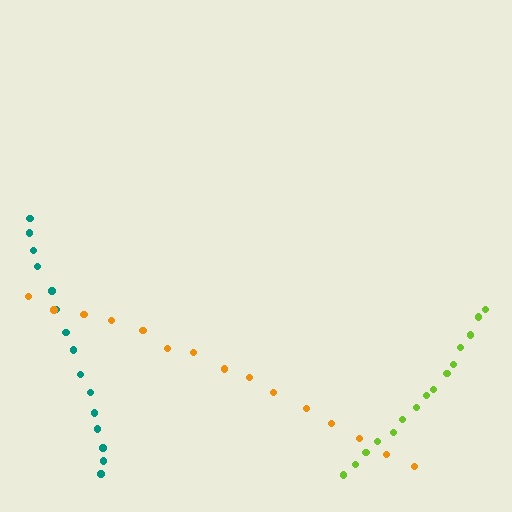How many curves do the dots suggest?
There are 3 distinct paths.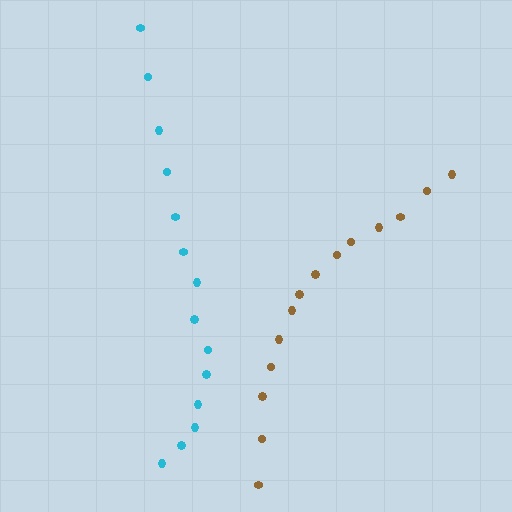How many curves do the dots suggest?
There are 2 distinct paths.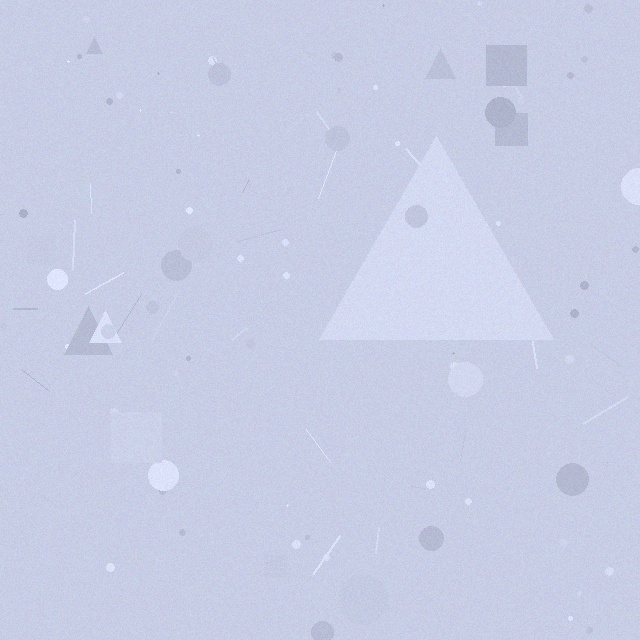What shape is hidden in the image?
A triangle is hidden in the image.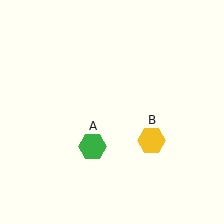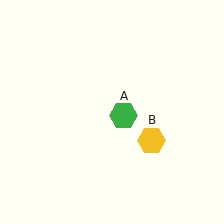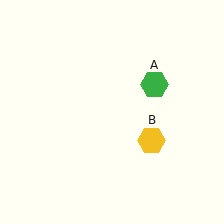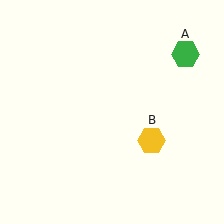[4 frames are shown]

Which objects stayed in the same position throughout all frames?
Yellow hexagon (object B) remained stationary.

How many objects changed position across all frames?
1 object changed position: green hexagon (object A).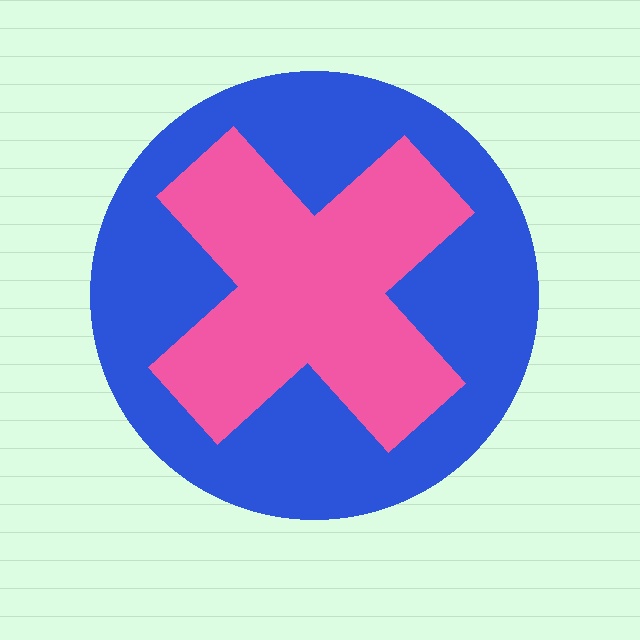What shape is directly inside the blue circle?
The pink cross.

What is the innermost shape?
The pink cross.